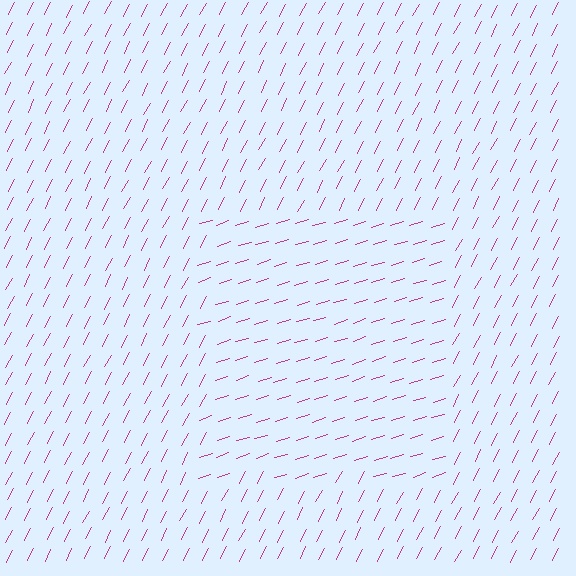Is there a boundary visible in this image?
Yes, there is a texture boundary formed by a change in line orientation.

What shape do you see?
I see a rectangle.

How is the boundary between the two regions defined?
The boundary is defined purely by a change in line orientation (approximately 45 degrees difference). All lines are the same color and thickness.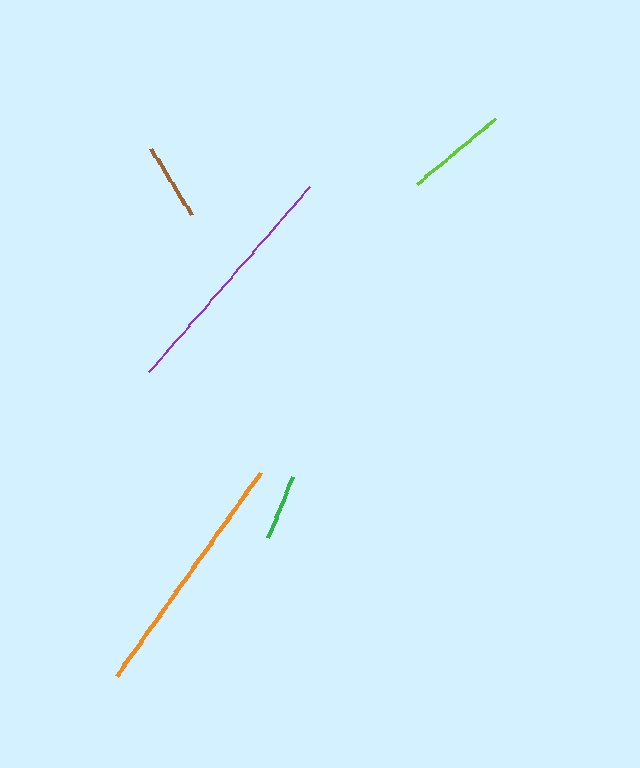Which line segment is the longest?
The orange line is the longest at approximately 249 pixels.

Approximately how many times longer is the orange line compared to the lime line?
The orange line is approximately 2.5 times the length of the lime line.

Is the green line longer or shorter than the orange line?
The orange line is longer than the green line.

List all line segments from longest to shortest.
From longest to shortest: orange, purple, lime, brown, green.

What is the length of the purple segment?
The purple segment is approximately 244 pixels long.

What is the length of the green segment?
The green segment is approximately 66 pixels long.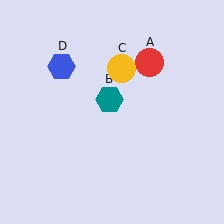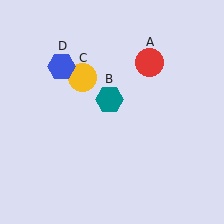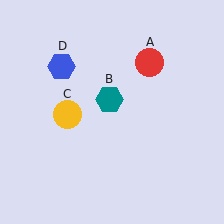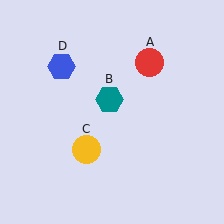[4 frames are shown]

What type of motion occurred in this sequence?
The yellow circle (object C) rotated counterclockwise around the center of the scene.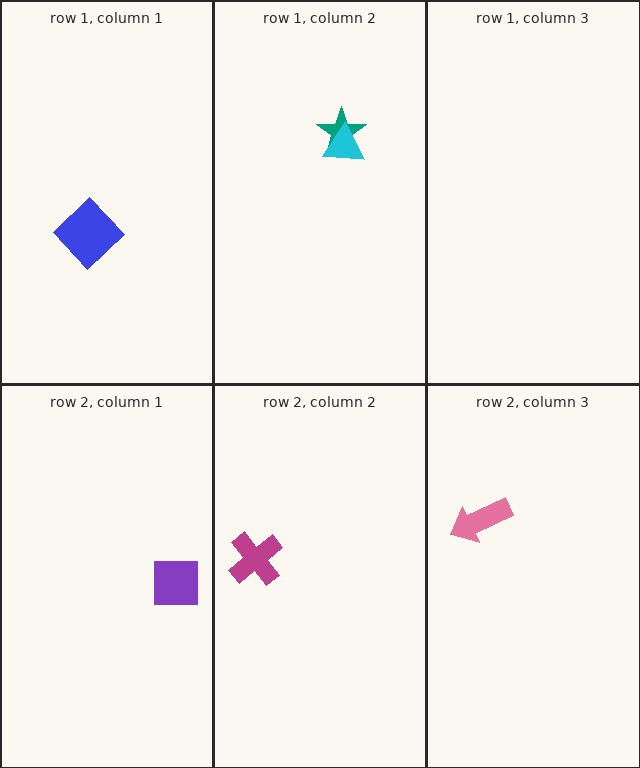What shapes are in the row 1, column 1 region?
The blue diamond.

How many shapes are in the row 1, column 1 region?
1.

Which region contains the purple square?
The row 2, column 1 region.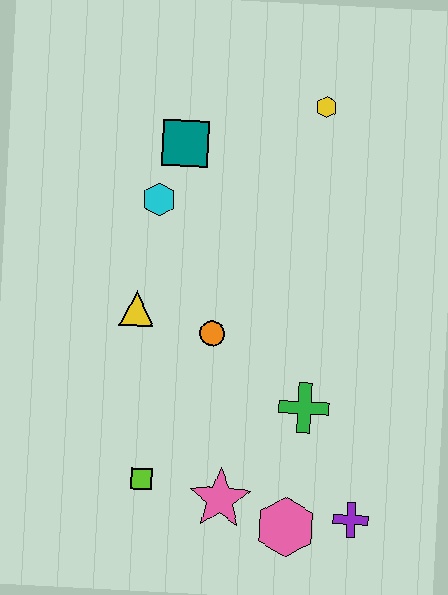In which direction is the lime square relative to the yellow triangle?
The lime square is below the yellow triangle.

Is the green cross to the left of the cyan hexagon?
No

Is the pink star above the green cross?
No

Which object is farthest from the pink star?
The yellow hexagon is farthest from the pink star.